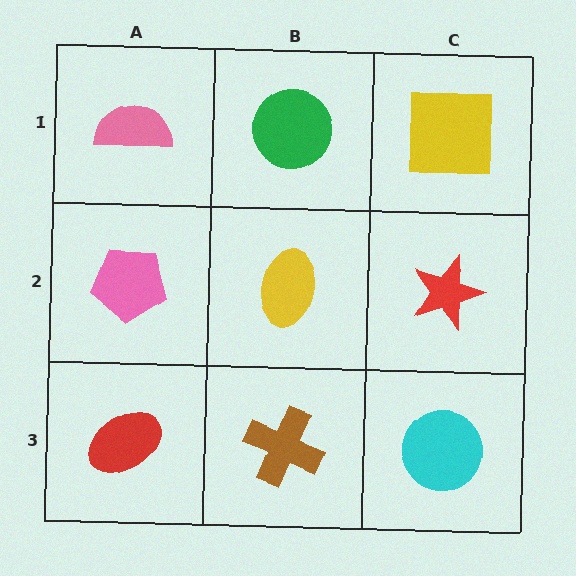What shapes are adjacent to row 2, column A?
A pink semicircle (row 1, column A), a red ellipse (row 3, column A), a yellow ellipse (row 2, column B).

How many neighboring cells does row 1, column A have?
2.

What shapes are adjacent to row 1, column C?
A red star (row 2, column C), a green circle (row 1, column B).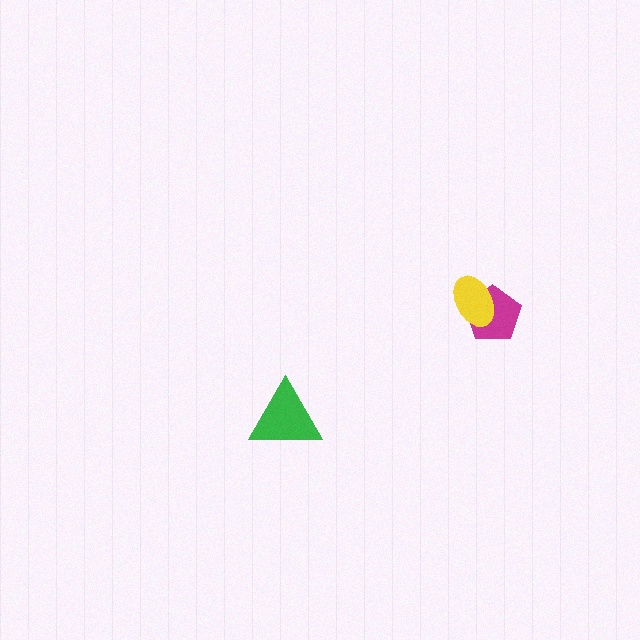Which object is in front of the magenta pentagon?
The yellow ellipse is in front of the magenta pentagon.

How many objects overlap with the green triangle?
0 objects overlap with the green triangle.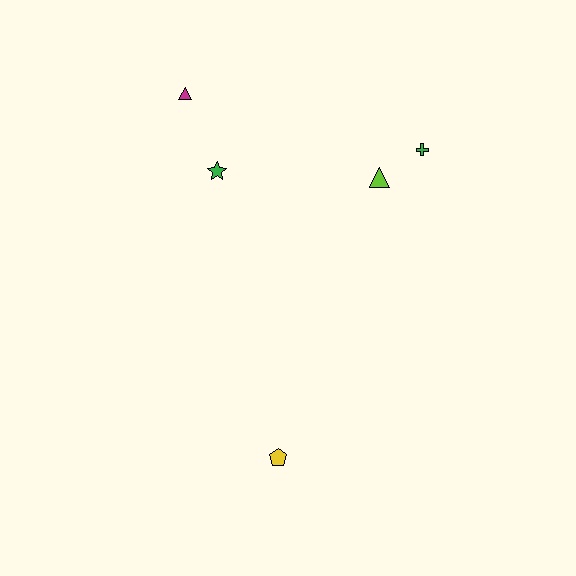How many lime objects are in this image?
There is 1 lime object.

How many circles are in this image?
There are no circles.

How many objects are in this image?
There are 5 objects.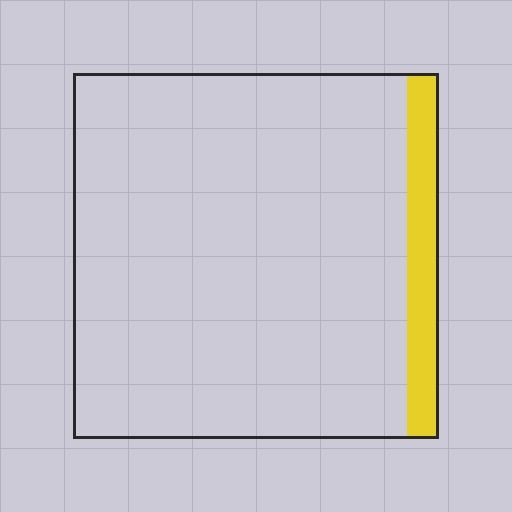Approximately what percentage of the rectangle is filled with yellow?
Approximately 10%.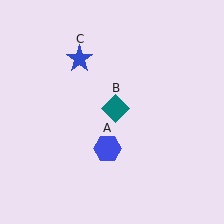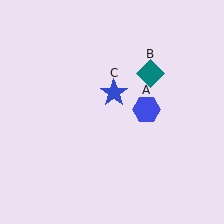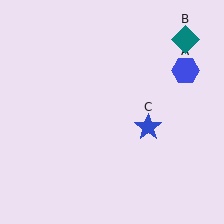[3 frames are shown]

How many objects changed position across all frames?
3 objects changed position: blue hexagon (object A), teal diamond (object B), blue star (object C).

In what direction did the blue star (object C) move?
The blue star (object C) moved down and to the right.